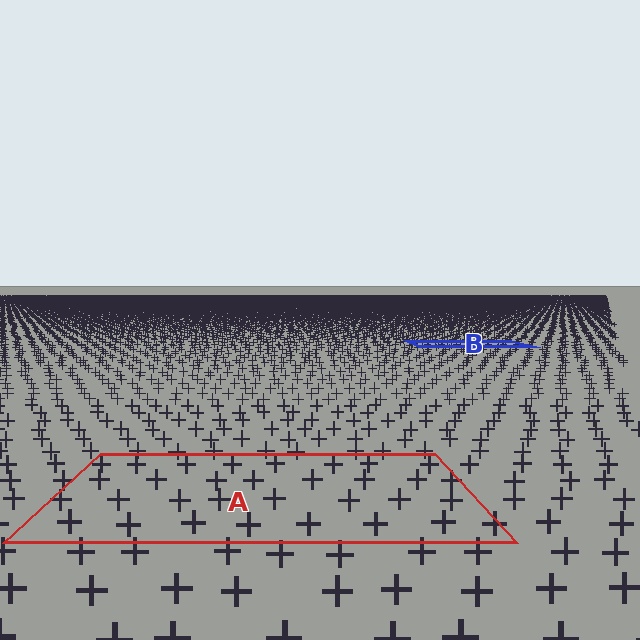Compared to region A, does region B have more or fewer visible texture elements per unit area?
Region B has more texture elements per unit area — they are packed more densely because it is farther away.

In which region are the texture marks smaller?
The texture marks are smaller in region B, because it is farther away.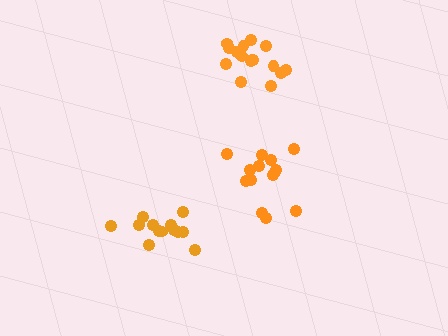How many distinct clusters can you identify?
There are 3 distinct clusters.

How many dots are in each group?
Group 1: 16 dots, Group 2: 14 dots, Group 3: 13 dots (43 total).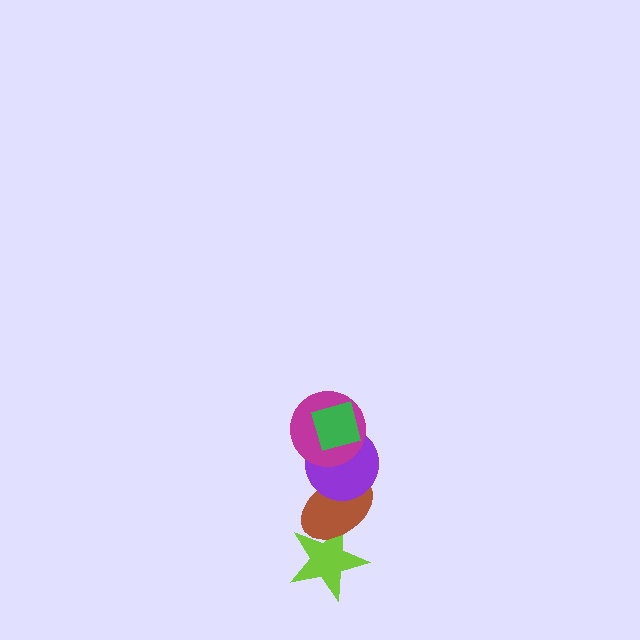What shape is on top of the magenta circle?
The green square is on top of the magenta circle.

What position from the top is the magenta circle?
The magenta circle is 2nd from the top.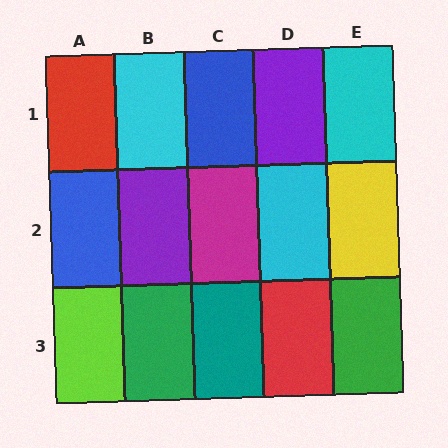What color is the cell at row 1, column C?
Blue.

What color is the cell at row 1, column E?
Cyan.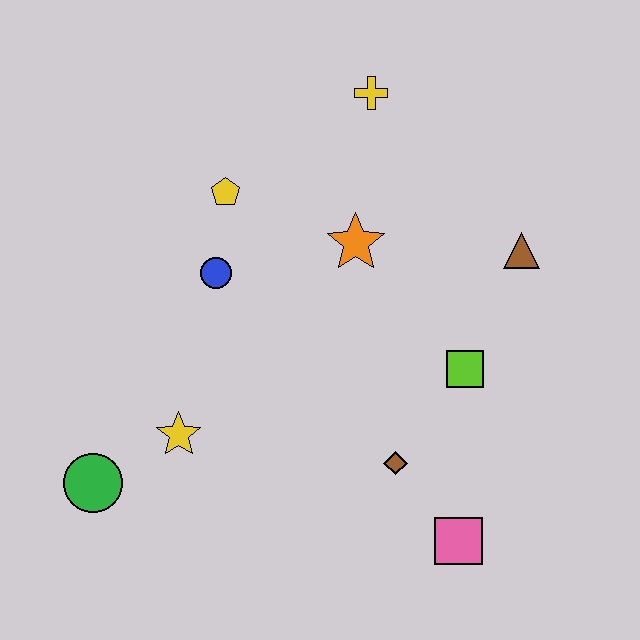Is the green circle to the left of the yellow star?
Yes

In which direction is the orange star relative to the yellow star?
The orange star is above the yellow star.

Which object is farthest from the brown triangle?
The green circle is farthest from the brown triangle.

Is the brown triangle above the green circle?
Yes